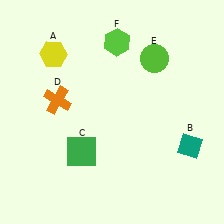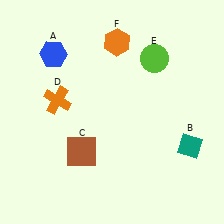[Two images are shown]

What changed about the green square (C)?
In Image 1, C is green. In Image 2, it changed to brown.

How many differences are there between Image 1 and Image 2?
There are 3 differences between the two images.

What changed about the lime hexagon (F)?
In Image 1, F is lime. In Image 2, it changed to orange.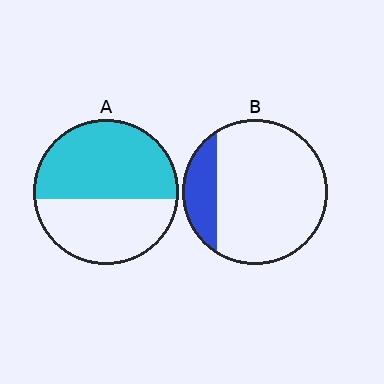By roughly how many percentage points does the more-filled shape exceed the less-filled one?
By roughly 40 percentage points (A over B).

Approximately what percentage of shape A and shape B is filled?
A is approximately 55% and B is approximately 20%.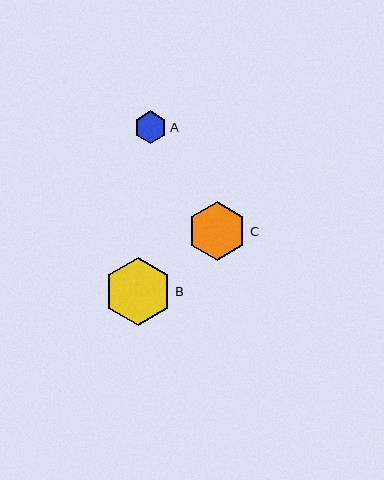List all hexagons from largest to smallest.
From largest to smallest: B, C, A.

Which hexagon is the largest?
Hexagon B is the largest with a size of approximately 68 pixels.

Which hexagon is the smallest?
Hexagon A is the smallest with a size of approximately 33 pixels.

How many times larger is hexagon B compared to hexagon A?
Hexagon B is approximately 2.1 times the size of hexagon A.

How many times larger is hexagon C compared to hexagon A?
Hexagon C is approximately 1.8 times the size of hexagon A.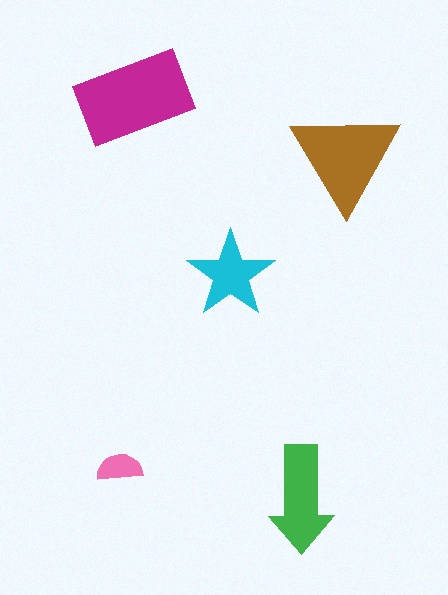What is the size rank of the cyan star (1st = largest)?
4th.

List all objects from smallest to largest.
The pink semicircle, the cyan star, the green arrow, the brown triangle, the magenta rectangle.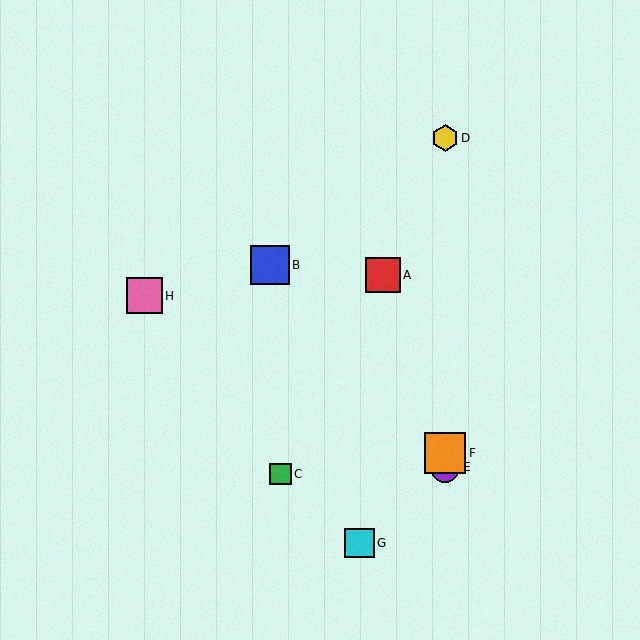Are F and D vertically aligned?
Yes, both are at x≈445.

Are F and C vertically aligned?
No, F is at x≈445 and C is at x≈281.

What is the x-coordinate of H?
Object H is at x≈144.